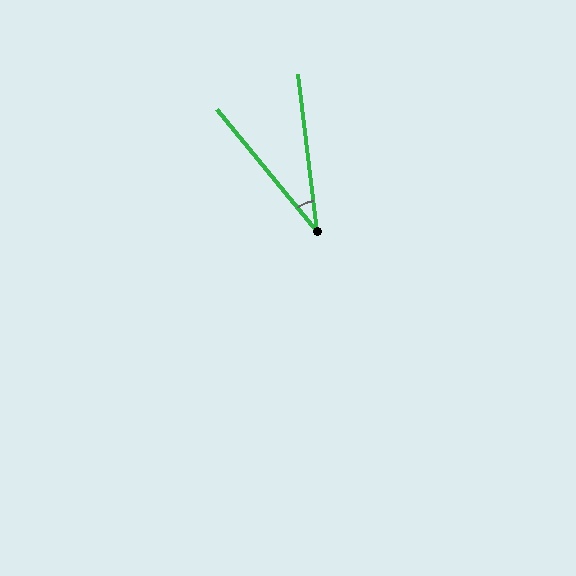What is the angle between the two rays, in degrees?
Approximately 32 degrees.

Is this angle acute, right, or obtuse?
It is acute.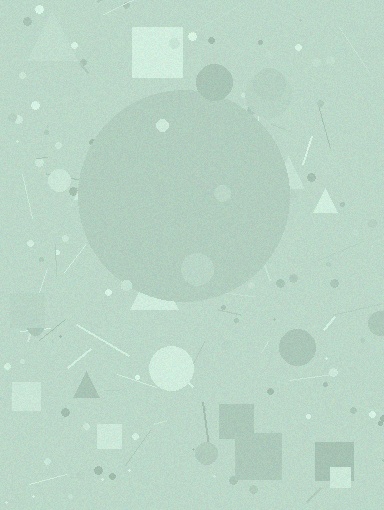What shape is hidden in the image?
A circle is hidden in the image.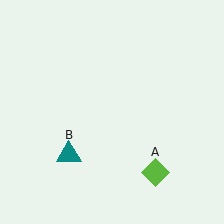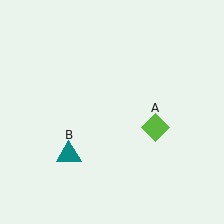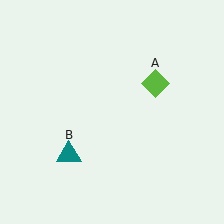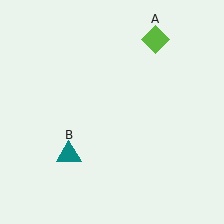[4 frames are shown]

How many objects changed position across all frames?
1 object changed position: lime diamond (object A).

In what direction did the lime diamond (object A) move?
The lime diamond (object A) moved up.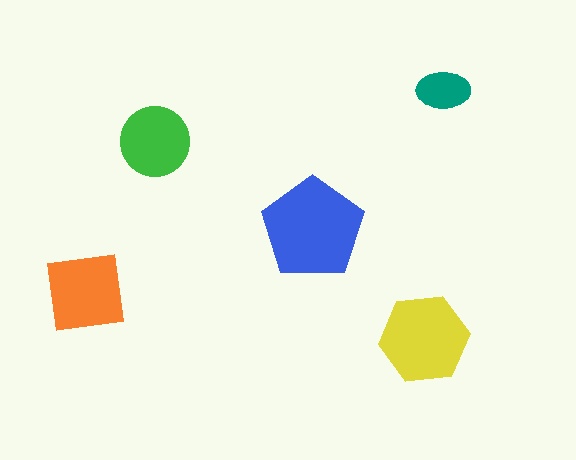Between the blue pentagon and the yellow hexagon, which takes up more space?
The blue pentagon.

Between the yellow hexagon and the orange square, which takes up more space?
The yellow hexagon.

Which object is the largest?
The blue pentagon.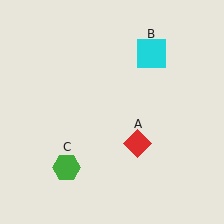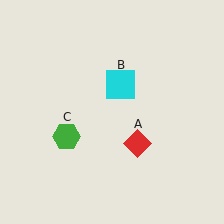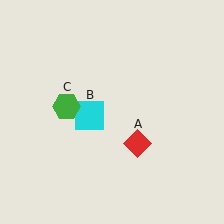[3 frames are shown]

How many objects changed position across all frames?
2 objects changed position: cyan square (object B), green hexagon (object C).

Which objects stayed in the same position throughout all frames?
Red diamond (object A) remained stationary.